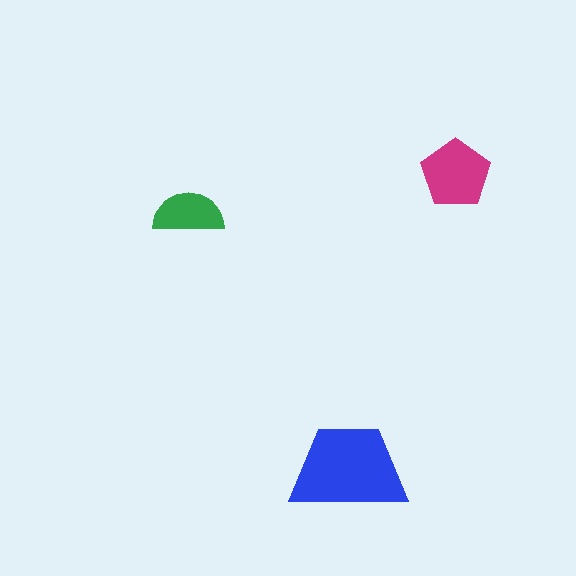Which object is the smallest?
The green semicircle.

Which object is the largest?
The blue trapezoid.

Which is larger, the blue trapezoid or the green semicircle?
The blue trapezoid.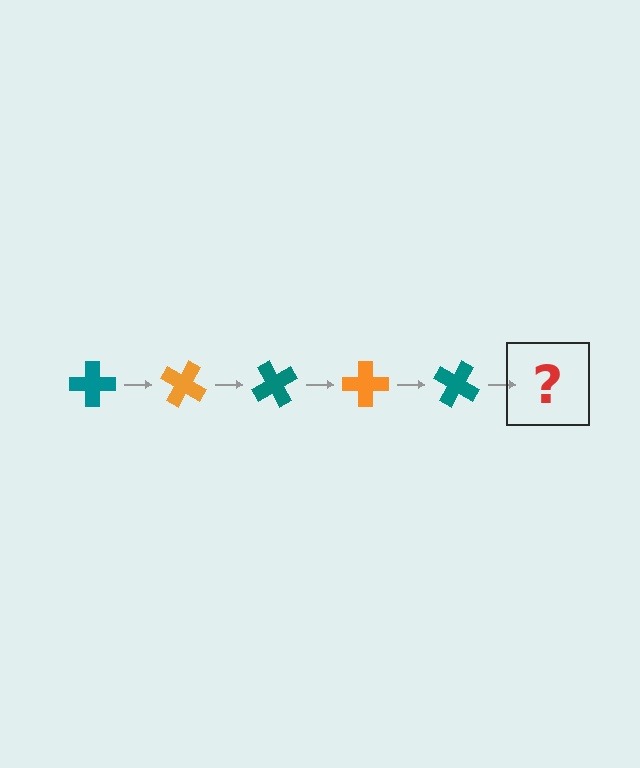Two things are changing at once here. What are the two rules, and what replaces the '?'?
The two rules are that it rotates 30 degrees each step and the color cycles through teal and orange. The '?' should be an orange cross, rotated 150 degrees from the start.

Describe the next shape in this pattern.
It should be an orange cross, rotated 150 degrees from the start.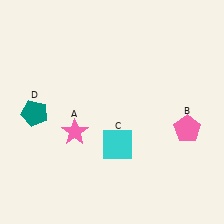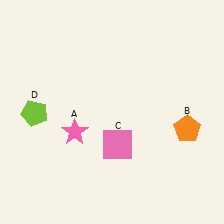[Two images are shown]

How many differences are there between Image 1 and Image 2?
There are 3 differences between the two images.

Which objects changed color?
B changed from pink to orange. C changed from cyan to pink. D changed from teal to lime.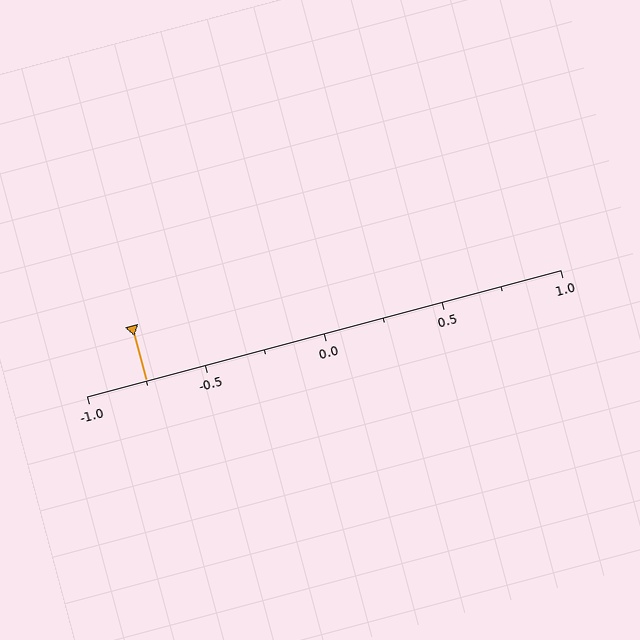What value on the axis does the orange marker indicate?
The marker indicates approximately -0.75.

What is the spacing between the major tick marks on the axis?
The major ticks are spaced 0.5 apart.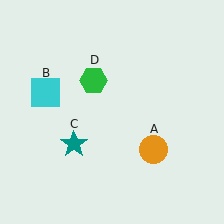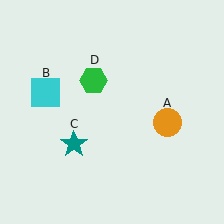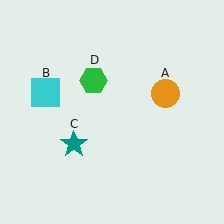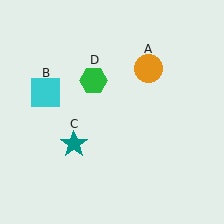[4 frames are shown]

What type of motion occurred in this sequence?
The orange circle (object A) rotated counterclockwise around the center of the scene.